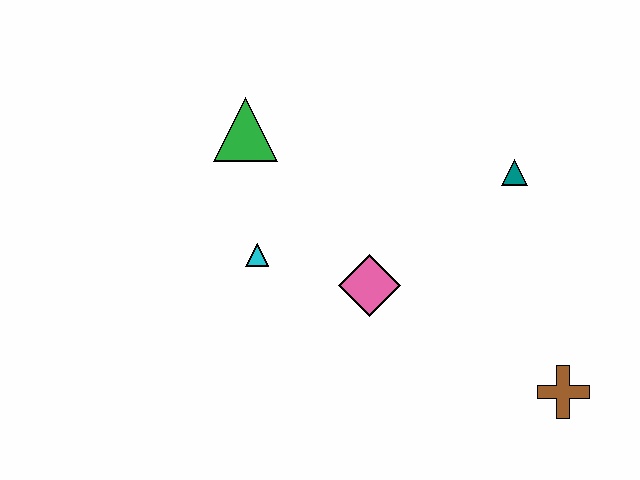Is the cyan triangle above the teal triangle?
No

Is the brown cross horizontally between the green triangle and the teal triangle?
No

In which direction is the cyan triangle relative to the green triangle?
The cyan triangle is below the green triangle.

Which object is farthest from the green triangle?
The brown cross is farthest from the green triangle.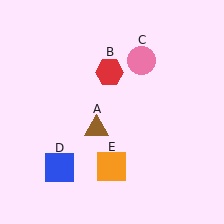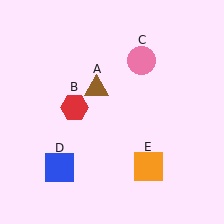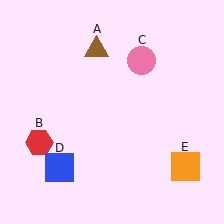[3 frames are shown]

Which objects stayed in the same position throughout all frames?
Pink circle (object C) and blue square (object D) remained stationary.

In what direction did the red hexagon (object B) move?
The red hexagon (object B) moved down and to the left.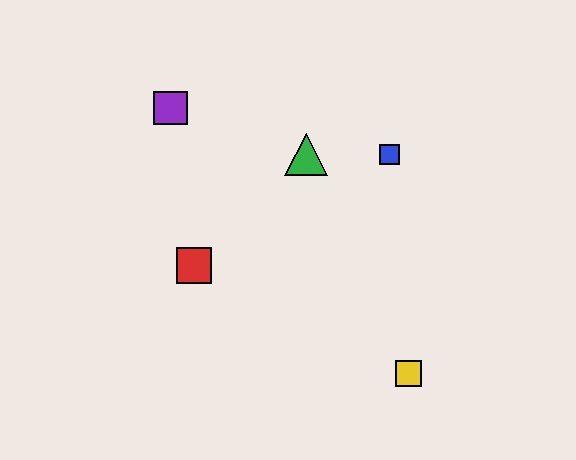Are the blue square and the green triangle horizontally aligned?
Yes, both are at y≈155.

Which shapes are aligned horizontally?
The blue square, the green triangle are aligned horizontally.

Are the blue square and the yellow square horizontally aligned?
No, the blue square is at y≈155 and the yellow square is at y≈374.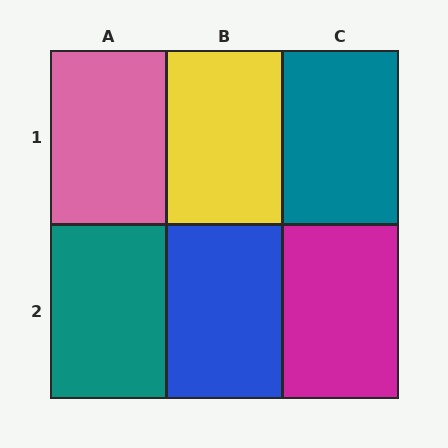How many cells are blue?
1 cell is blue.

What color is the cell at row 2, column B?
Blue.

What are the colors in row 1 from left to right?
Pink, yellow, teal.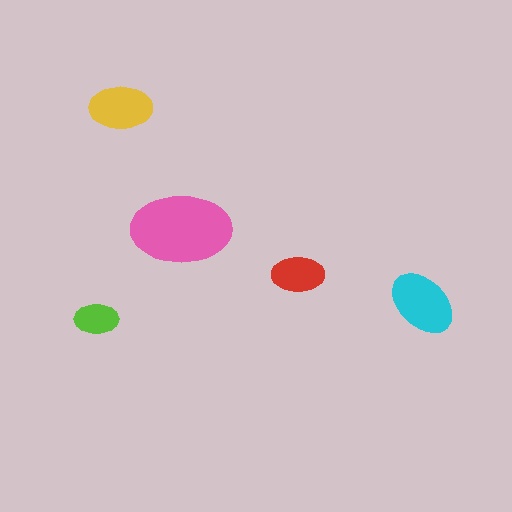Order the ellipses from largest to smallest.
the pink one, the cyan one, the yellow one, the red one, the lime one.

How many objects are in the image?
There are 5 objects in the image.